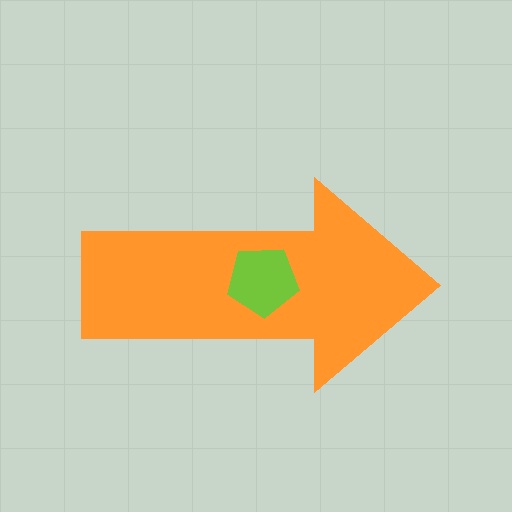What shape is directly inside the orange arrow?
The lime pentagon.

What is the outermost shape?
The orange arrow.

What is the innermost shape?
The lime pentagon.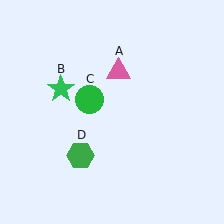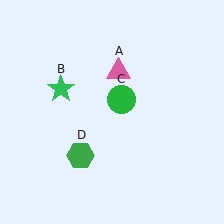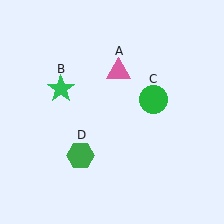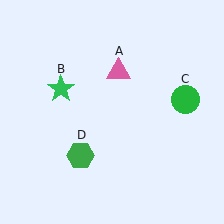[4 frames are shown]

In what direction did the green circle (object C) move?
The green circle (object C) moved right.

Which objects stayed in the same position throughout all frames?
Pink triangle (object A) and green star (object B) and green hexagon (object D) remained stationary.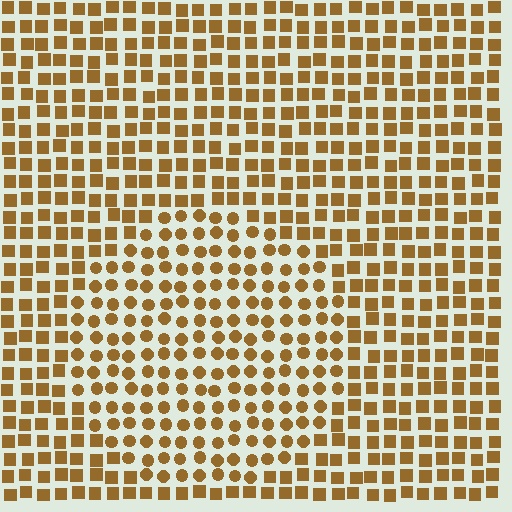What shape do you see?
I see a circle.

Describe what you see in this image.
The image is filled with small brown elements arranged in a uniform grid. A circle-shaped region contains circles, while the surrounding area contains squares. The boundary is defined purely by the change in element shape.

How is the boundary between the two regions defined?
The boundary is defined by a change in element shape: circles inside vs. squares outside. All elements share the same color and spacing.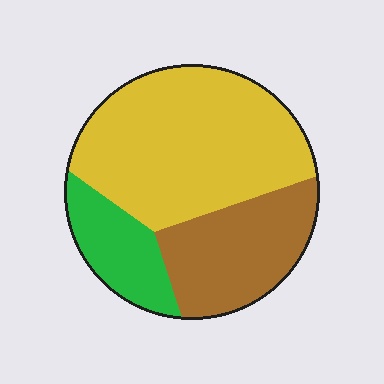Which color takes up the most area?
Yellow, at roughly 55%.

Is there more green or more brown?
Brown.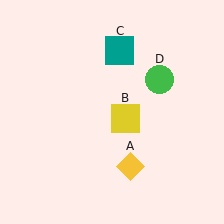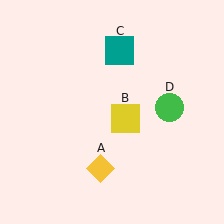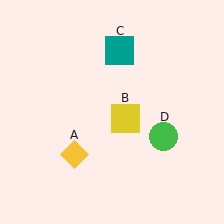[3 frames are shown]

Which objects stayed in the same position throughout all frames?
Yellow square (object B) and teal square (object C) remained stationary.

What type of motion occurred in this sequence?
The yellow diamond (object A), green circle (object D) rotated clockwise around the center of the scene.